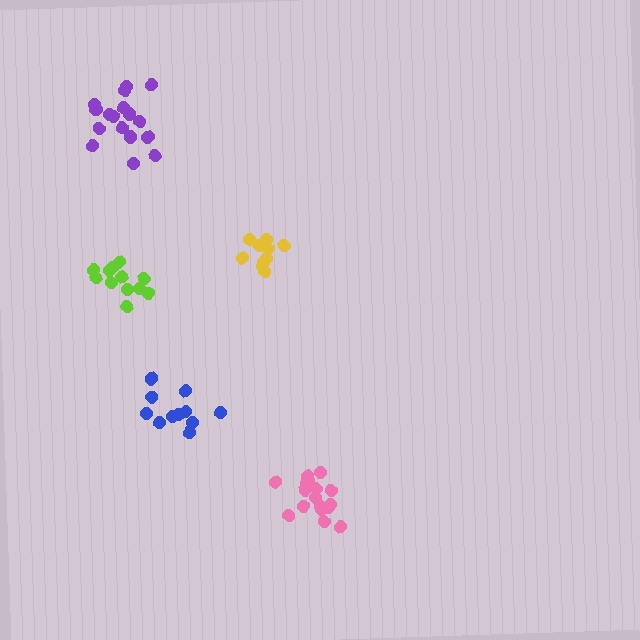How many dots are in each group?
Group 1: 11 dots, Group 2: 17 dots, Group 3: 11 dots, Group 4: 12 dots, Group 5: 17 dots (68 total).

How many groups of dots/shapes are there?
There are 5 groups.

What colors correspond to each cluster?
The clusters are colored: yellow, pink, blue, lime, purple.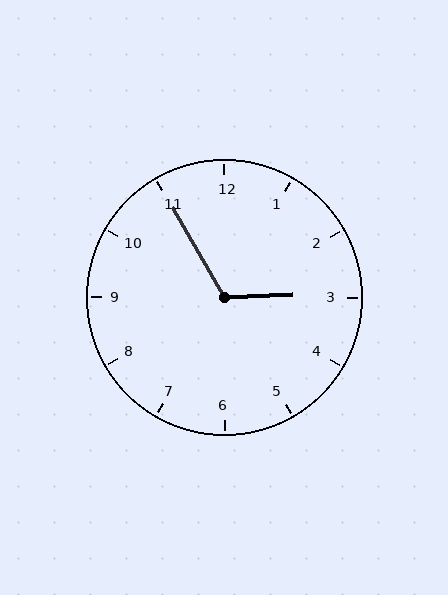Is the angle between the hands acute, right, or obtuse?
It is obtuse.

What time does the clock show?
2:55.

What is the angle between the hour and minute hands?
Approximately 118 degrees.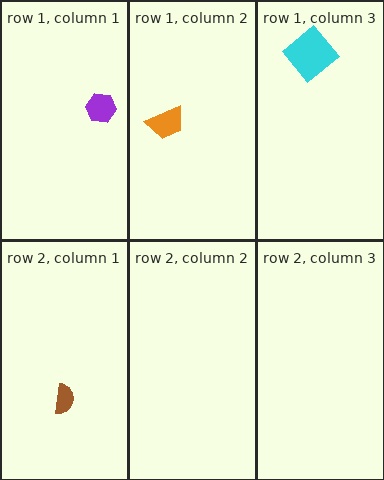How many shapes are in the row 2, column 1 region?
1.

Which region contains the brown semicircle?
The row 2, column 1 region.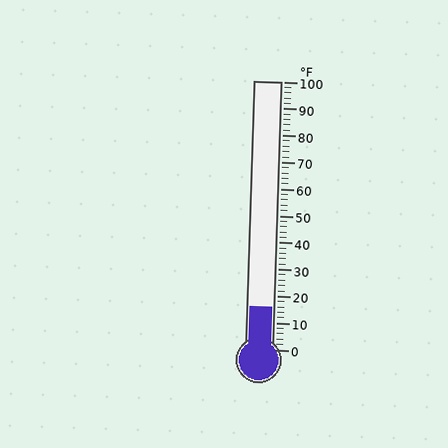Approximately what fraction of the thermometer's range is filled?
The thermometer is filled to approximately 15% of its range.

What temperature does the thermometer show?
The thermometer shows approximately 16°F.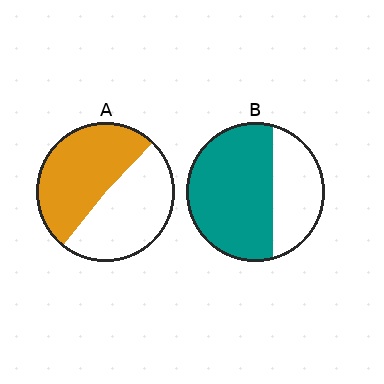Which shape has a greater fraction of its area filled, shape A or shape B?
Shape B.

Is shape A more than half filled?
Roughly half.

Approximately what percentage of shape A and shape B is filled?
A is approximately 50% and B is approximately 65%.